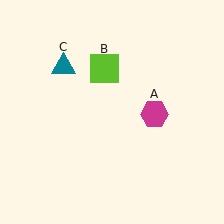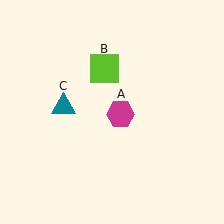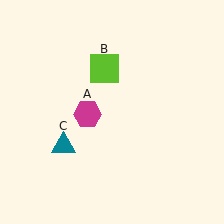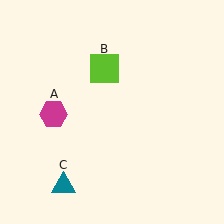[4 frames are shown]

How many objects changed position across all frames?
2 objects changed position: magenta hexagon (object A), teal triangle (object C).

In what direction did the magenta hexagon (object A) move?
The magenta hexagon (object A) moved left.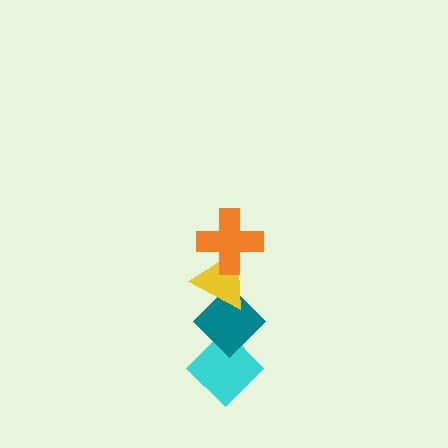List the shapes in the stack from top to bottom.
From top to bottom: the orange cross, the yellow triangle, the teal diamond, the cyan diamond.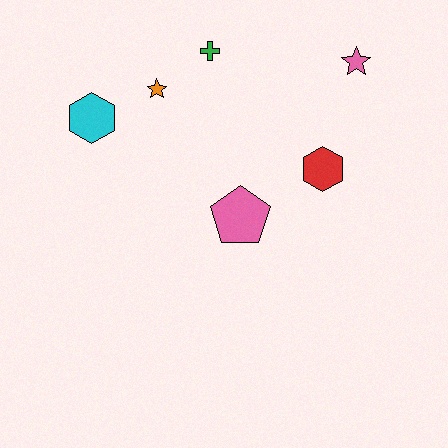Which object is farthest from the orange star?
The pink star is farthest from the orange star.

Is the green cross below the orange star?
No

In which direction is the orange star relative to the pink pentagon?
The orange star is above the pink pentagon.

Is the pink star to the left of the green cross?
No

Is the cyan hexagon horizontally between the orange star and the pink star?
No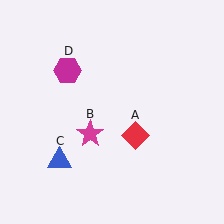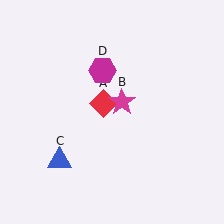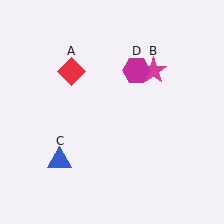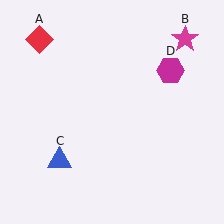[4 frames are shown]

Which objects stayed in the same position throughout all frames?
Blue triangle (object C) remained stationary.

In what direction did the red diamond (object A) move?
The red diamond (object A) moved up and to the left.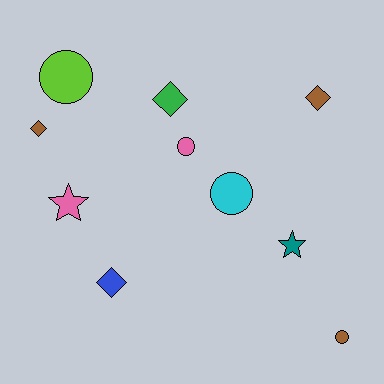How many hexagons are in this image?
There are no hexagons.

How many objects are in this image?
There are 10 objects.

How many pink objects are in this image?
There are 2 pink objects.